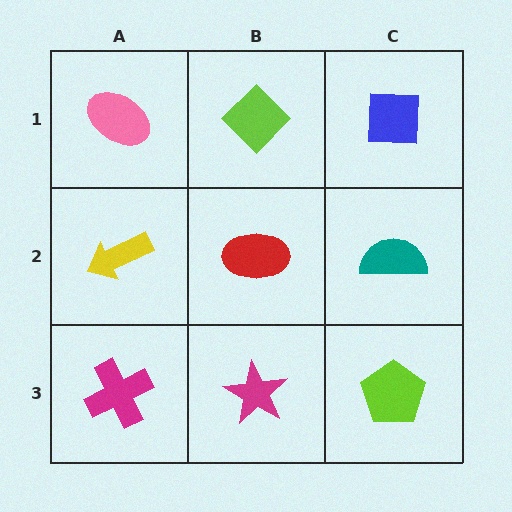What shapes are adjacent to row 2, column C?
A blue square (row 1, column C), a lime pentagon (row 3, column C), a red ellipse (row 2, column B).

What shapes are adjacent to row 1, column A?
A yellow arrow (row 2, column A), a lime diamond (row 1, column B).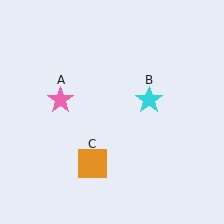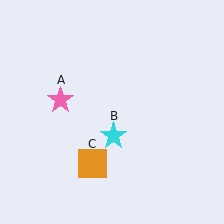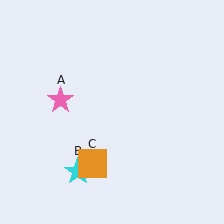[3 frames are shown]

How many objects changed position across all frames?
1 object changed position: cyan star (object B).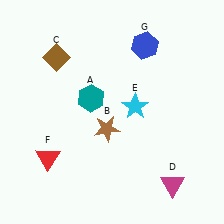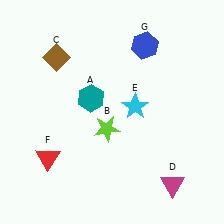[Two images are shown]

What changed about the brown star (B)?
In Image 1, B is brown. In Image 2, it changed to lime.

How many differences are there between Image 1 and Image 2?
There is 1 difference between the two images.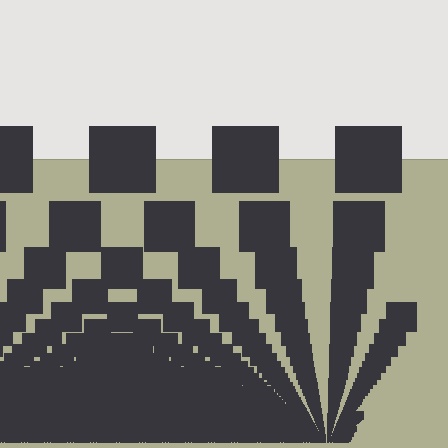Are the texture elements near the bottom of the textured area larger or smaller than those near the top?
Smaller. The gradient is inverted — elements near the bottom are smaller and denser.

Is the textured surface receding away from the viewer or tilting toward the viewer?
The surface appears to tilt toward the viewer. Texture elements get larger and sparser toward the top.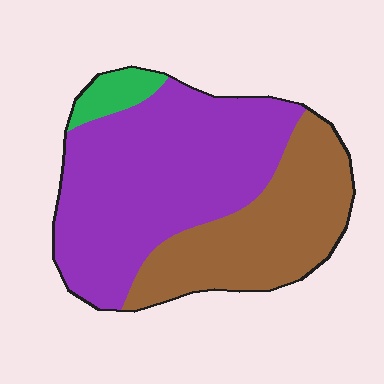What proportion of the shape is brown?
Brown takes up about three eighths (3/8) of the shape.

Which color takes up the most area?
Purple, at roughly 60%.